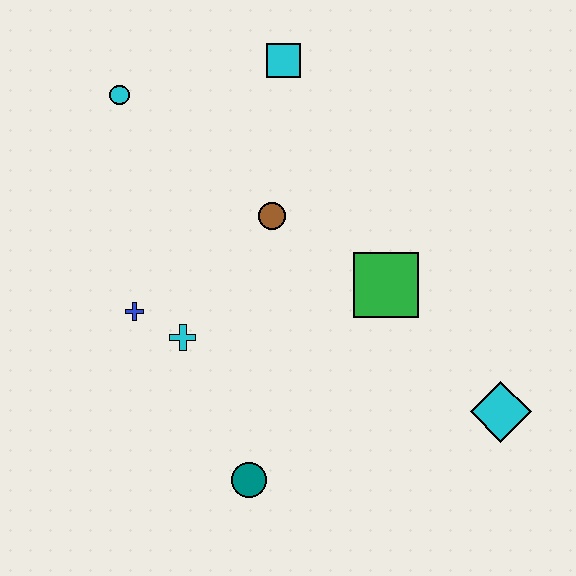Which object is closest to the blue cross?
The cyan cross is closest to the blue cross.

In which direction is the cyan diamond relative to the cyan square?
The cyan diamond is below the cyan square.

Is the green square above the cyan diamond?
Yes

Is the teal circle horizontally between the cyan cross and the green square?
Yes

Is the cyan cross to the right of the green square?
No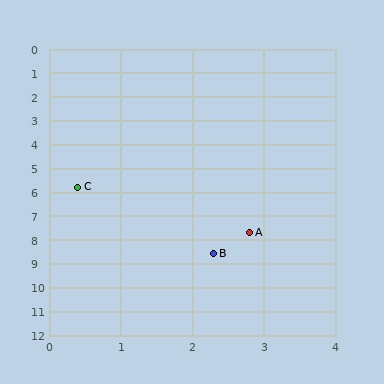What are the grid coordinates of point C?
Point C is at approximately (0.4, 5.8).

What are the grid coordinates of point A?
Point A is at approximately (2.8, 7.7).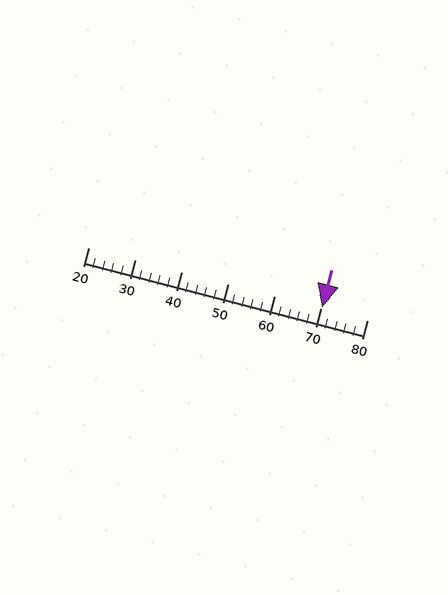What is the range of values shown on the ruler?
The ruler shows values from 20 to 80.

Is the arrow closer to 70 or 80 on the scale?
The arrow is closer to 70.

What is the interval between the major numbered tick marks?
The major tick marks are spaced 10 units apart.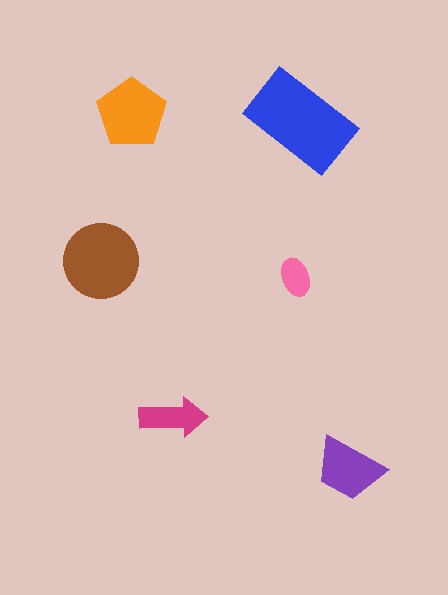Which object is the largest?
The blue rectangle.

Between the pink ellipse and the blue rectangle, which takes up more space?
The blue rectangle.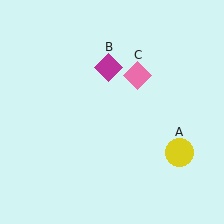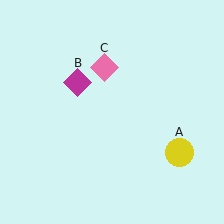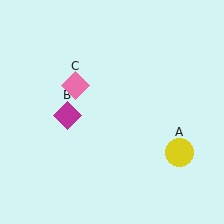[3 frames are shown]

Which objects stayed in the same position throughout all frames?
Yellow circle (object A) remained stationary.